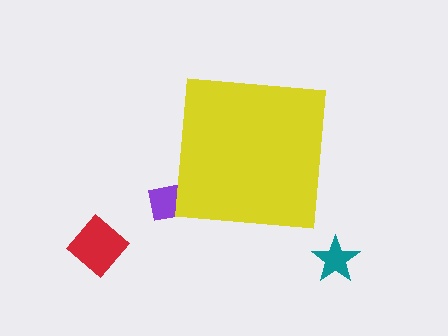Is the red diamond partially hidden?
No, the red diamond is fully visible.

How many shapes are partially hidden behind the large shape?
1 shape is partially hidden.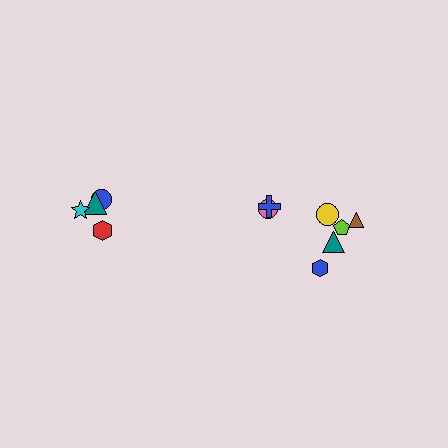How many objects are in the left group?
There are 4 objects.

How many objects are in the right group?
There are 7 objects.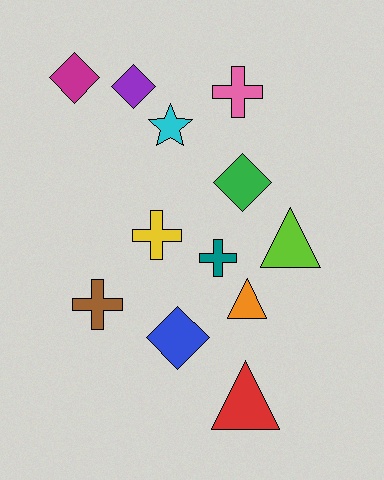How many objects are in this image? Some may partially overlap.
There are 12 objects.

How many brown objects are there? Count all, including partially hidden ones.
There is 1 brown object.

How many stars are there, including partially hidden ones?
There is 1 star.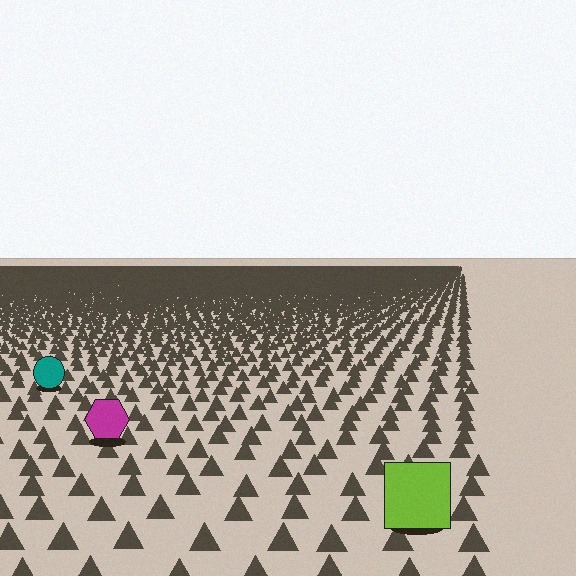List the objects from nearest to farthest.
From nearest to farthest: the lime square, the magenta hexagon, the teal circle.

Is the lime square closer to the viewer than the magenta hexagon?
Yes. The lime square is closer — you can tell from the texture gradient: the ground texture is coarser near it.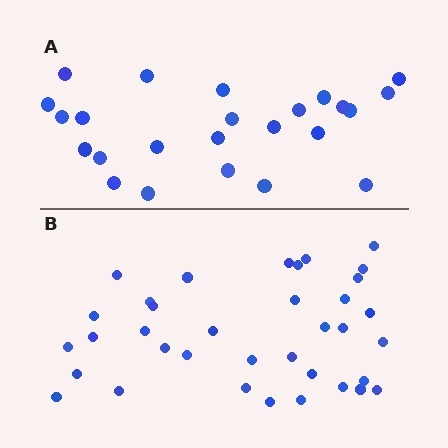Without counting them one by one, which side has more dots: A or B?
Region B (the bottom region) has more dots.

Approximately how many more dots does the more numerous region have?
Region B has roughly 12 or so more dots than region A.